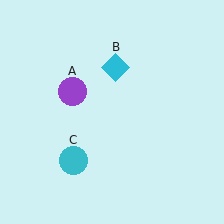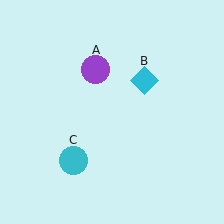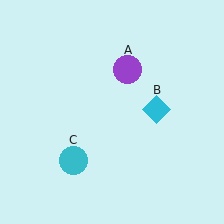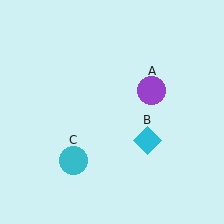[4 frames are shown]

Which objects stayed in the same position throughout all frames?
Cyan circle (object C) remained stationary.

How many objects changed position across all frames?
2 objects changed position: purple circle (object A), cyan diamond (object B).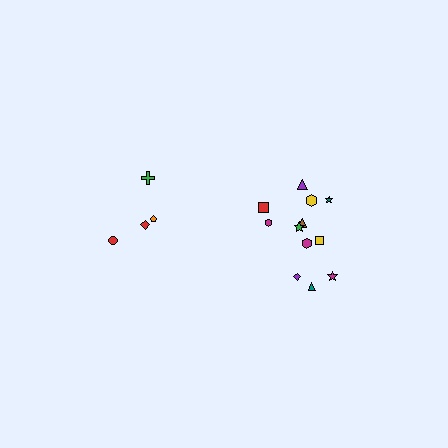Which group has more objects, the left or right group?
The right group.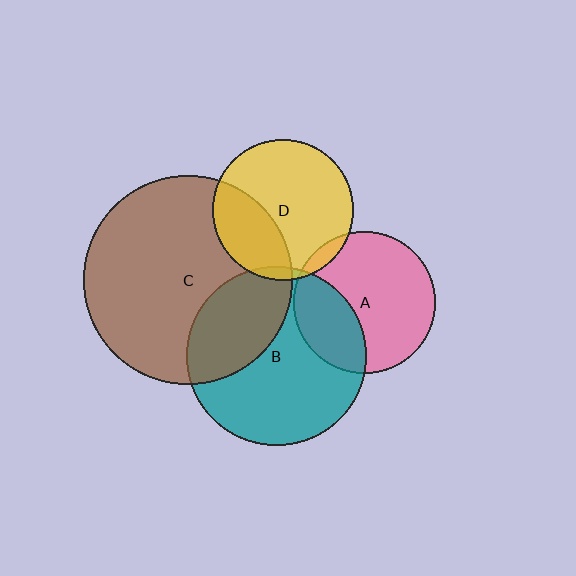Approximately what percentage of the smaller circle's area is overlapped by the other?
Approximately 5%.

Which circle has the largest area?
Circle C (brown).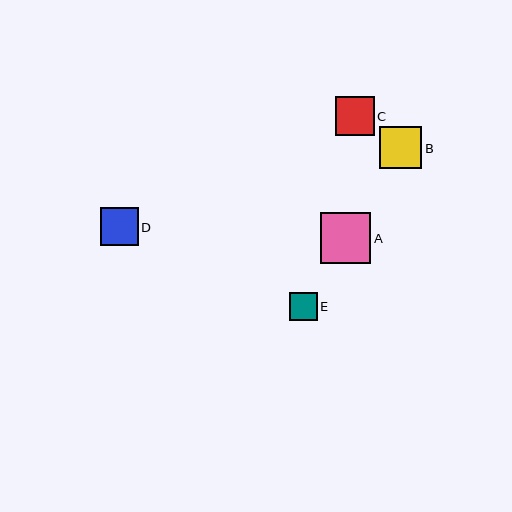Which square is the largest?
Square A is the largest with a size of approximately 51 pixels.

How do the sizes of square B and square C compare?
Square B and square C are approximately the same size.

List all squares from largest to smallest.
From largest to smallest: A, B, C, D, E.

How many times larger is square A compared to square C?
Square A is approximately 1.3 times the size of square C.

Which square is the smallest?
Square E is the smallest with a size of approximately 28 pixels.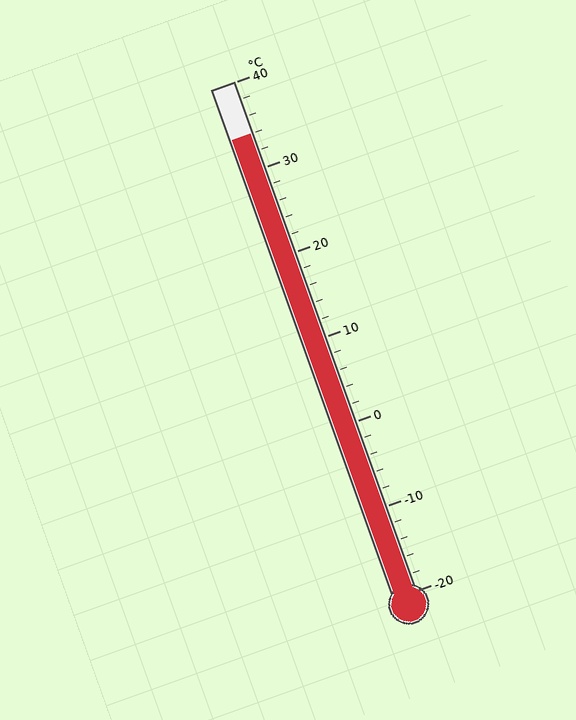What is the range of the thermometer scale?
The thermometer scale ranges from -20°C to 40°C.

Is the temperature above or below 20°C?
The temperature is above 20°C.